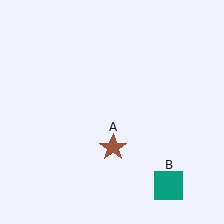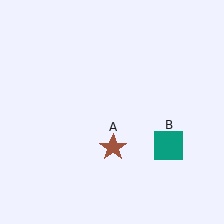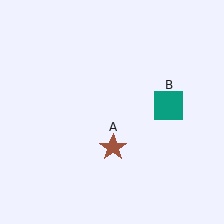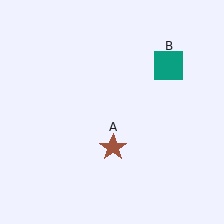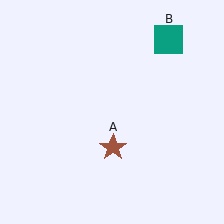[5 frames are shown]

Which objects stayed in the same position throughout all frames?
Brown star (object A) remained stationary.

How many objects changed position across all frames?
1 object changed position: teal square (object B).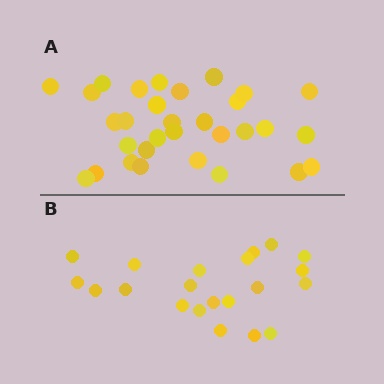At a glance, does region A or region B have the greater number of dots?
Region A (the top region) has more dots.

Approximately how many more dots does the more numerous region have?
Region A has roughly 10 or so more dots than region B.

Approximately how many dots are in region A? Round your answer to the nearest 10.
About 30 dots. (The exact count is 31, which rounds to 30.)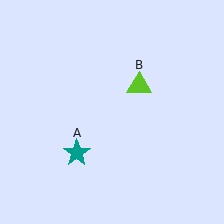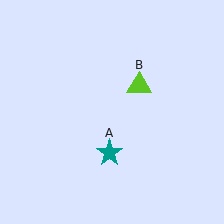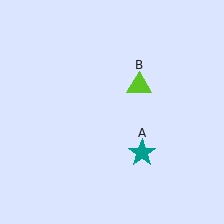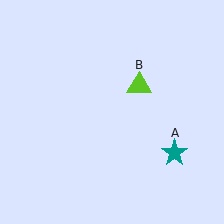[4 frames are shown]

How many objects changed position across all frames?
1 object changed position: teal star (object A).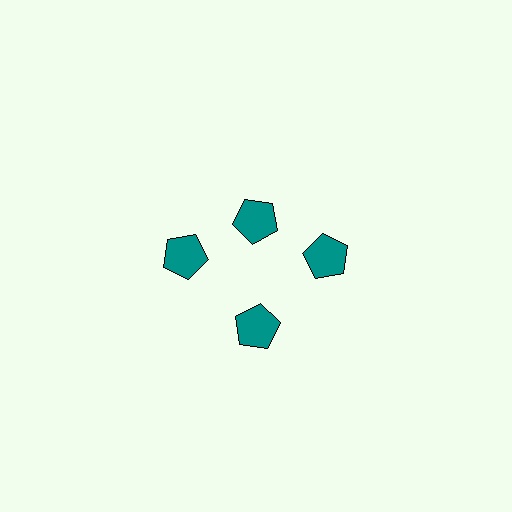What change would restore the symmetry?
The symmetry would be restored by moving it outward, back onto the ring so that all 4 pentagons sit at equal angles and equal distance from the center.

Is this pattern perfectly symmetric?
No. The 4 teal pentagons are arranged in a ring, but one element near the 12 o'clock position is pulled inward toward the center, breaking the 4-fold rotational symmetry.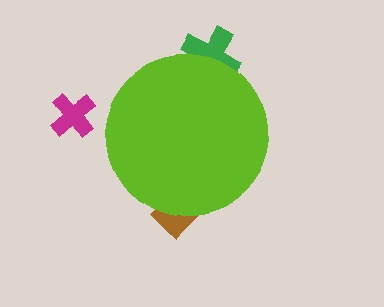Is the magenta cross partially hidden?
No, the magenta cross is fully visible.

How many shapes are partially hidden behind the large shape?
2 shapes are partially hidden.